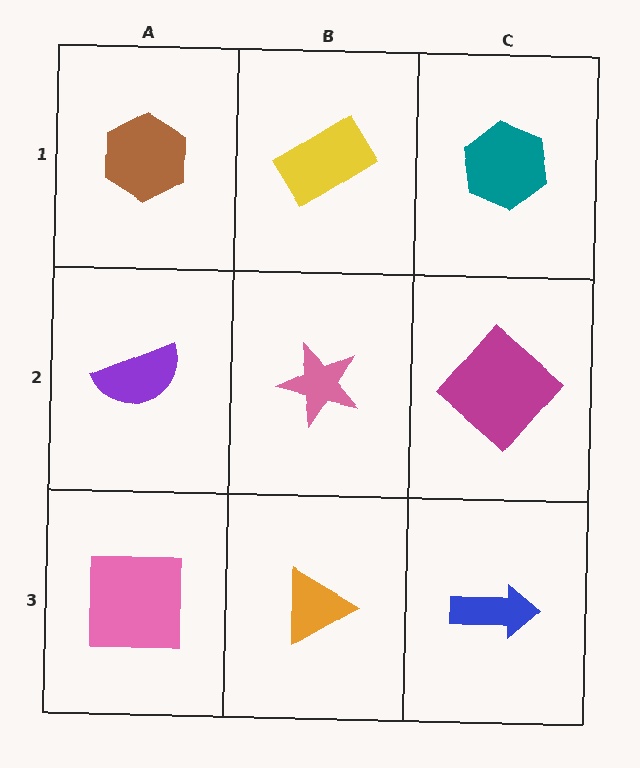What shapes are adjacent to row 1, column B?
A pink star (row 2, column B), a brown hexagon (row 1, column A), a teal hexagon (row 1, column C).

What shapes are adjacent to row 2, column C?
A teal hexagon (row 1, column C), a blue arrow (row 3, column C), a pink star (row 2, column B).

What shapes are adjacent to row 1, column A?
A purple semicircle (row 2, column A), a yellow rectangle (row 1, column B).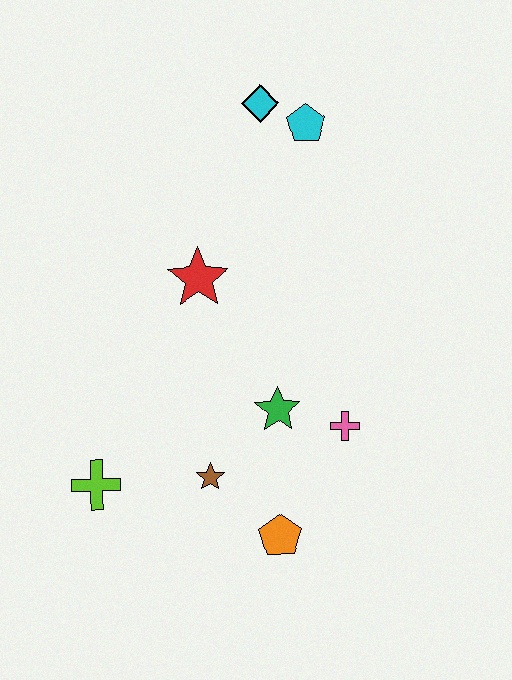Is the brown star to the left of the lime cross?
No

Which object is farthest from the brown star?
The cyan diamond is farthest from the brown star.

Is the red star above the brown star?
Yes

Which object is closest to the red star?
The green star is closest to the red star.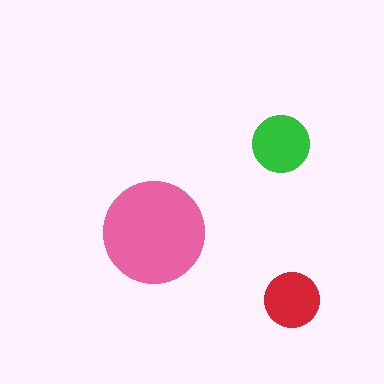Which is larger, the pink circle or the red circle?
The pink one.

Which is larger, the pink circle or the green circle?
The pink one.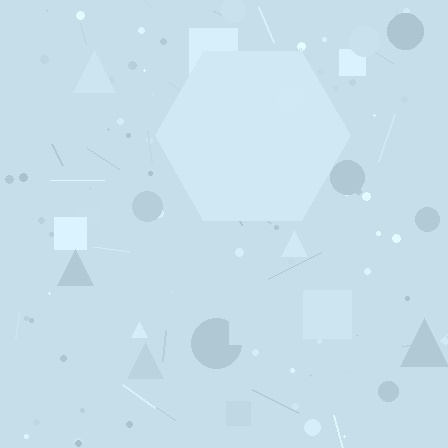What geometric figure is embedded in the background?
A hexagon is embedded in the background.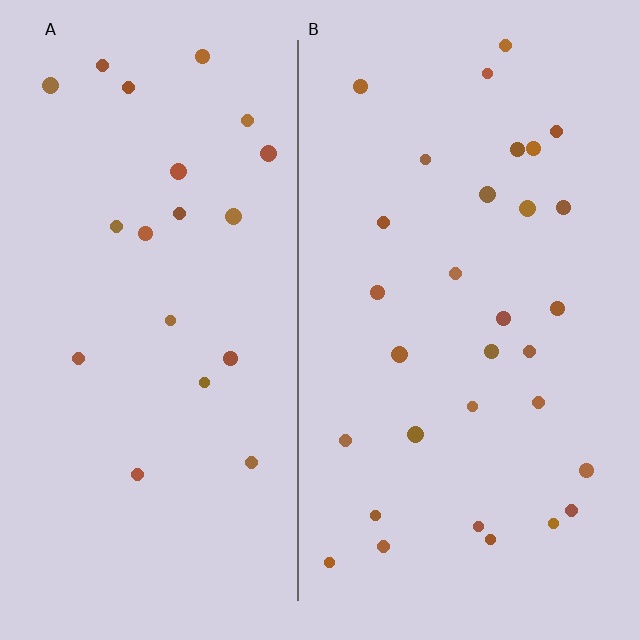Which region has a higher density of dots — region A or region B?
B (the right).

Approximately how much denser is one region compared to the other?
Approximately 1.5× — region B over region A.